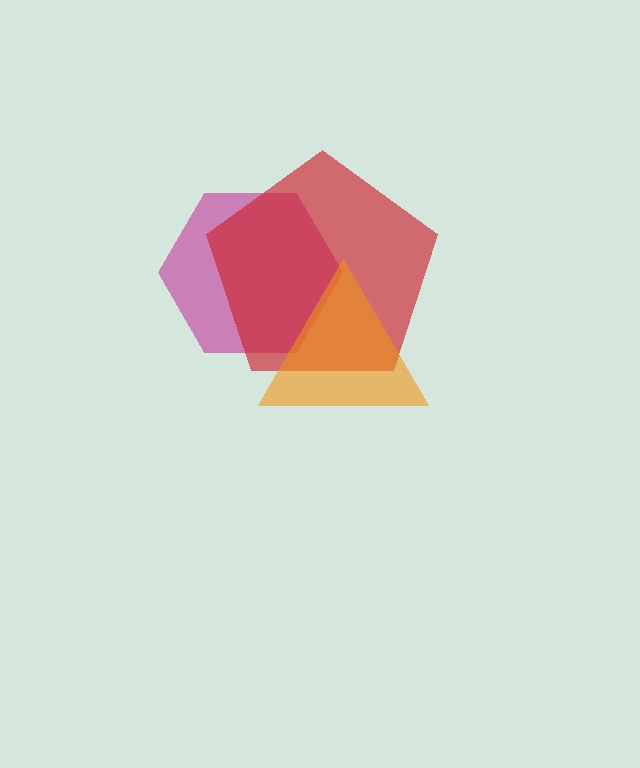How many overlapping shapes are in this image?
There are 3 overlapping shapes in the image.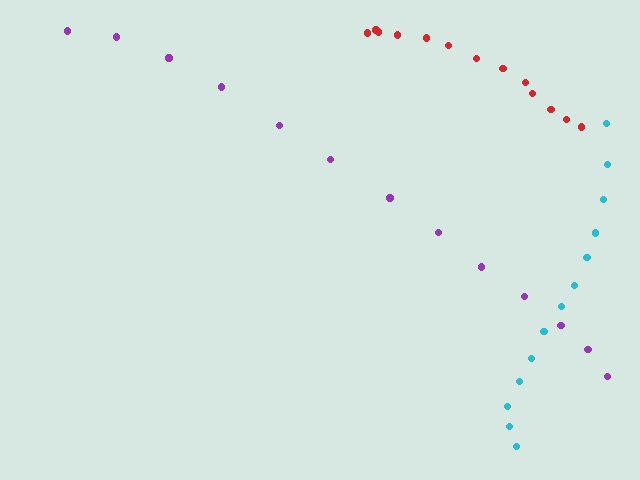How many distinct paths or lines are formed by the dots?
There are 3 distinct paths.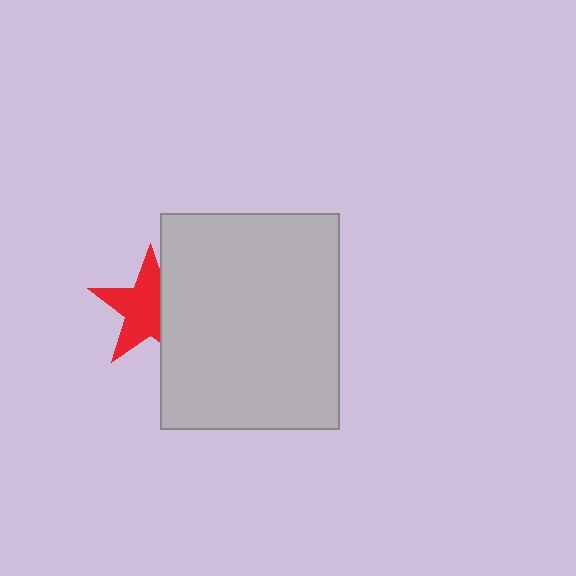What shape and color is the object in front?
The object in front is a light gray rectangle.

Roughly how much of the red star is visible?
About half of it is visible (roughly 65%).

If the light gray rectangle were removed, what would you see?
You would see the complete red star.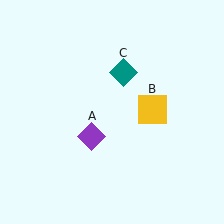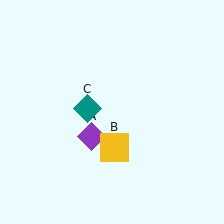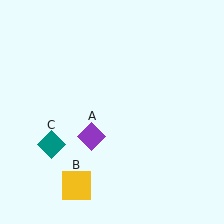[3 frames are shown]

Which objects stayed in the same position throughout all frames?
Purple diamond (object A) remained stationary.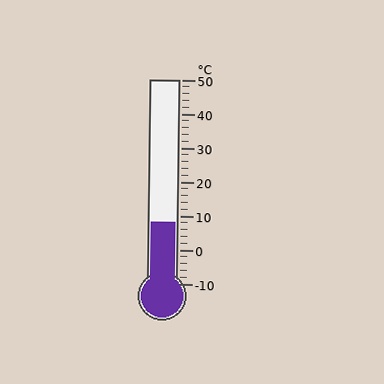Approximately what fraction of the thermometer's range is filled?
The thermometer is filled to approximately 30% of its range.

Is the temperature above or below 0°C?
The temperature is above 0°C.